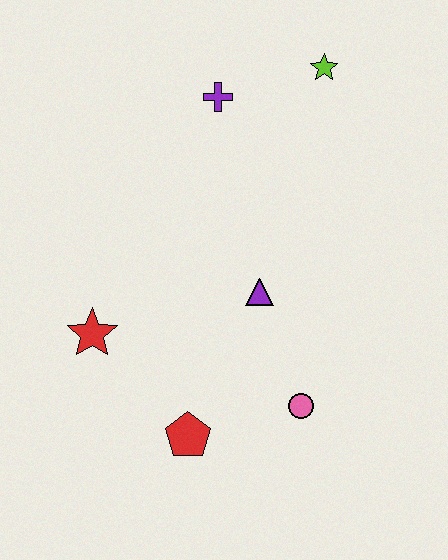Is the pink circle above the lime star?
No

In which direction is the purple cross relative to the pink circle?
The purple cross is above the pink circle.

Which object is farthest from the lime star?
The red pentagon is farthest from the lime star.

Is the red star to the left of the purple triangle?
Yes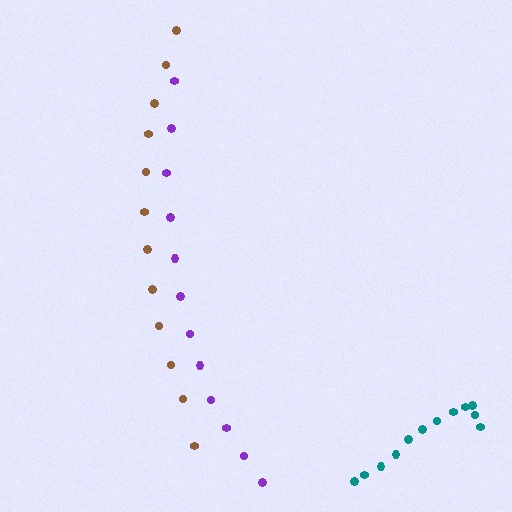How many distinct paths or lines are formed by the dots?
There are 3 distinct paths.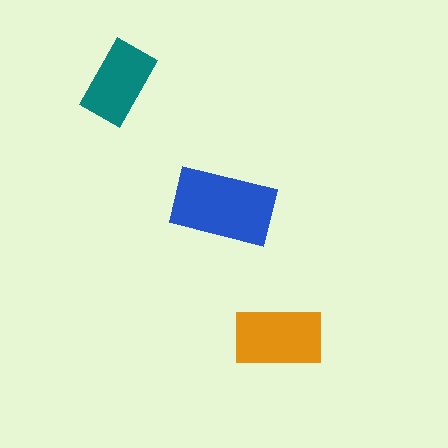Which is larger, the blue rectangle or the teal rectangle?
The blue one.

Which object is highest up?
The teal rectangle is topmost.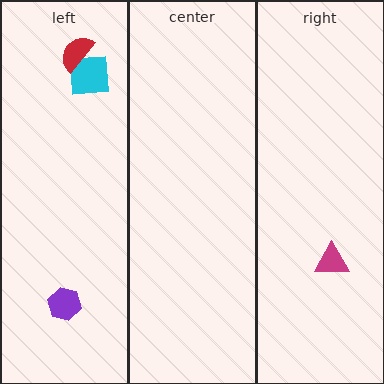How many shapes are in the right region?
1.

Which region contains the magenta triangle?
The right region.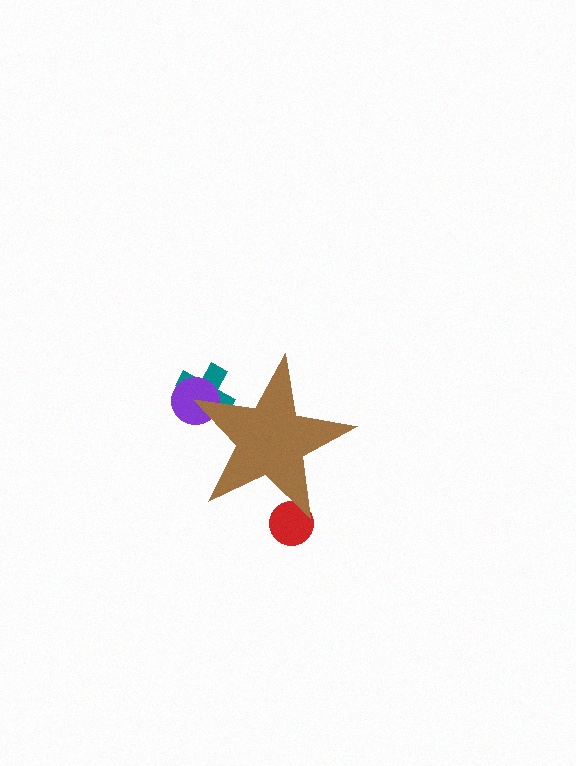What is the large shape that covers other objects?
A brown star.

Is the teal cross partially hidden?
Yes, the teal cross is partially hidden behind the brown star.